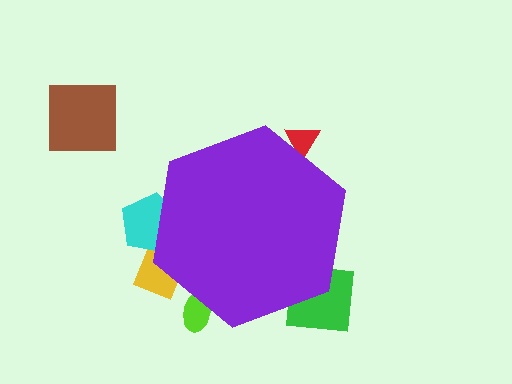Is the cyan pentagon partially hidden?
Yes, the cyan pentagon is partially hidden behind the purple hexagon.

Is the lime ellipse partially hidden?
Yes, the lime ellipse is partially hidden behind the purple hexagon.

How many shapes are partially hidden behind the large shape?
5 shapes are partially hidden.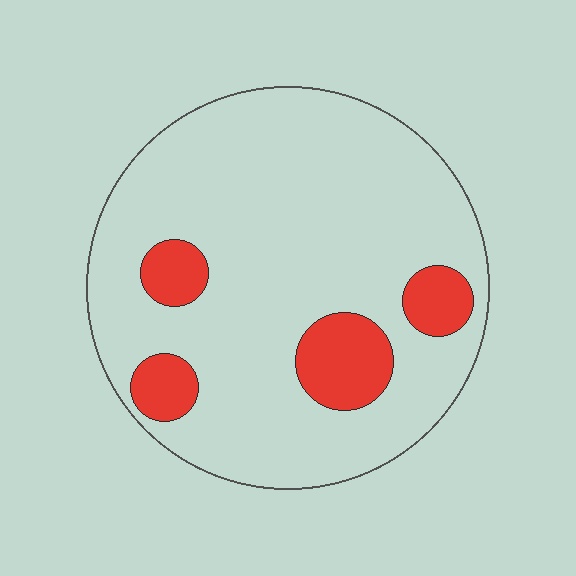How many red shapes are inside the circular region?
4.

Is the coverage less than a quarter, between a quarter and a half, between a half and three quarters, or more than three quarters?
Less than a quarter.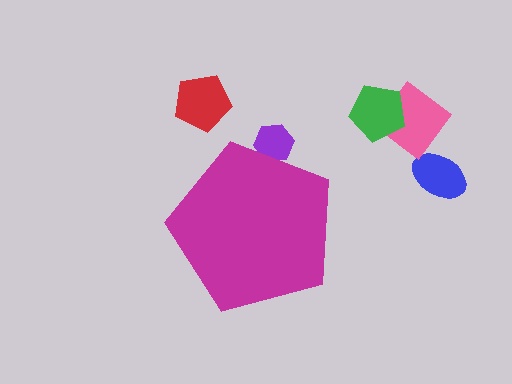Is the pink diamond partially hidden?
No, the pink diamond is fully visible.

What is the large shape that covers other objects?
A magenta pentagon.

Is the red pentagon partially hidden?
No, the red pentagon is fully visible.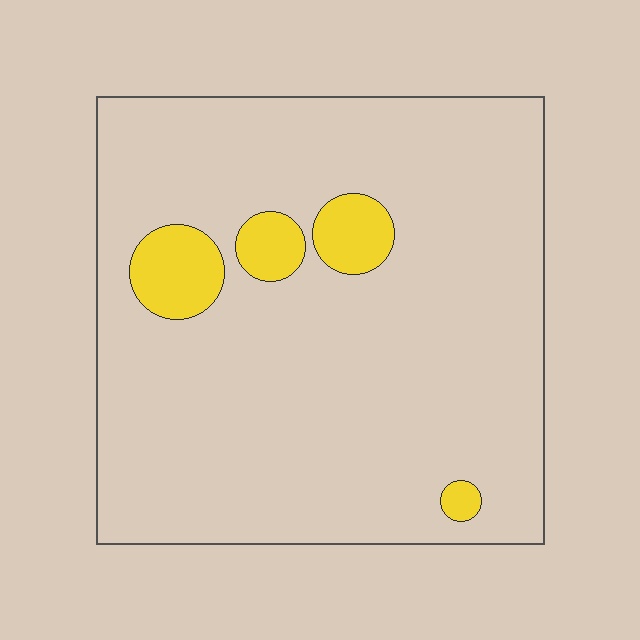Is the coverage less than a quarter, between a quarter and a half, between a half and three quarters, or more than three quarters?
Less than a quarter.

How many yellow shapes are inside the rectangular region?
4.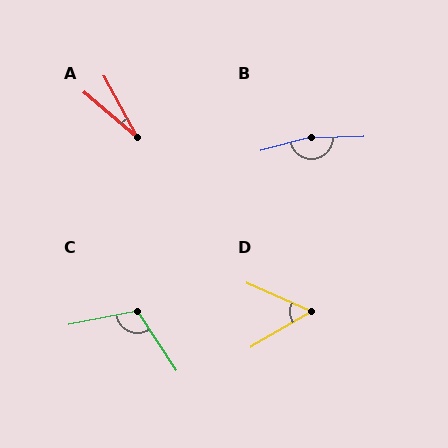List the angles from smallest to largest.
A (21°), D (54°), C (112°), B (166°).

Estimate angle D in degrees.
Approximately 54 degrees.